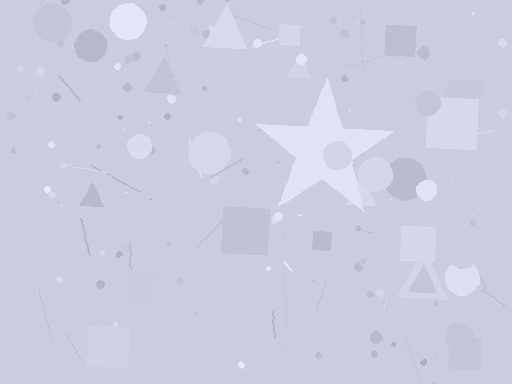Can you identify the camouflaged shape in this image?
The camouflaged shape is a star.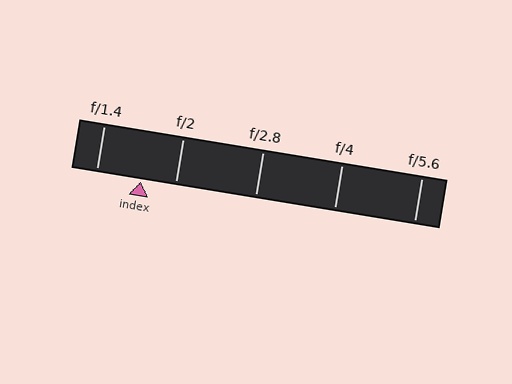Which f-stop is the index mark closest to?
The index mark is closest to f/2.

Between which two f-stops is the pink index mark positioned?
The index mark is between f/1.4 and f/2.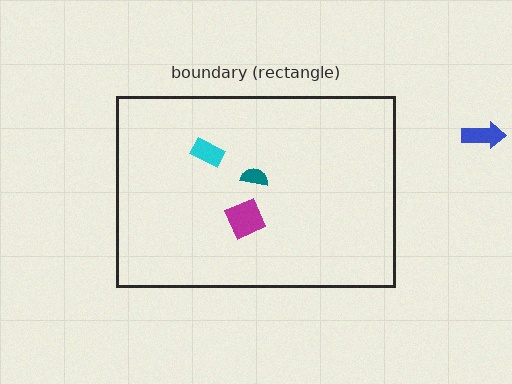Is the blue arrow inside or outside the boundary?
Outside.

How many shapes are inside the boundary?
3 inside, 1 outside.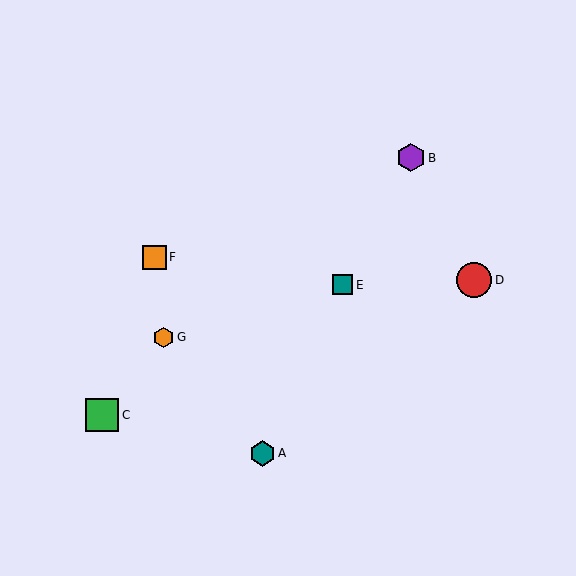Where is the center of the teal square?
The center of the teal square is at (343, 285).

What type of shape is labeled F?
Shape F is an orange square.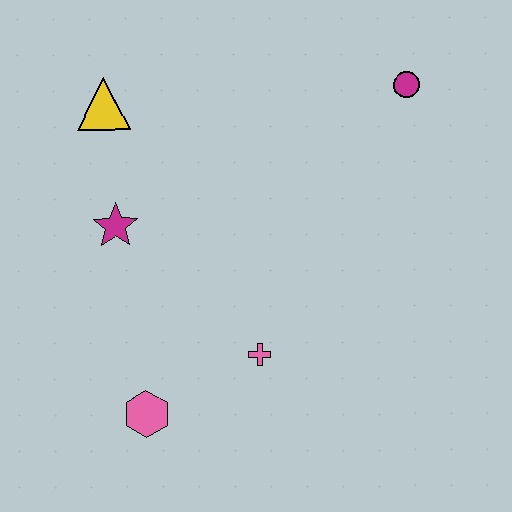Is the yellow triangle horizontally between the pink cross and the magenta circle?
No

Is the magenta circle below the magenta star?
No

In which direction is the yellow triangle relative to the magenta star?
The yellow triangle is above the magenta star.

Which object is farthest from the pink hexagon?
The magenta circle is farthest from the pink hexagon.